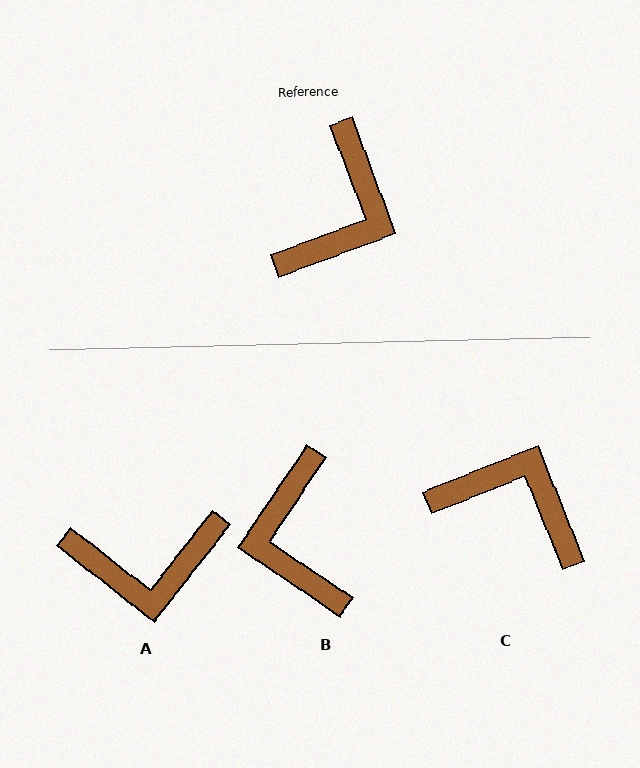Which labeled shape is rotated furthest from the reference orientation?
B, about 145 degrees away.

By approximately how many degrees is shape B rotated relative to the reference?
Approximately 145 degrees clockwise.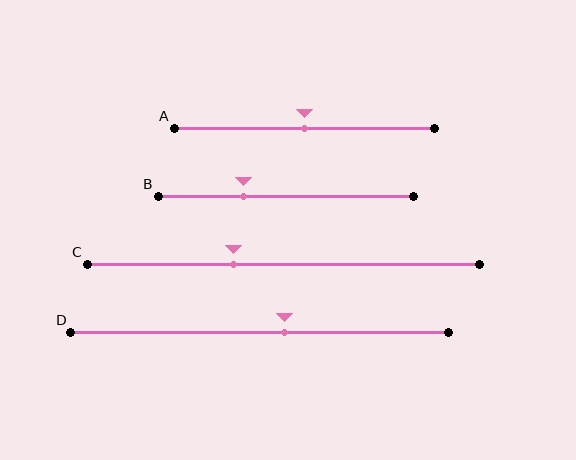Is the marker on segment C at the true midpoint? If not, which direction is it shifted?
No, the marker on segment C is shifted to the left by about 13% of the segment length.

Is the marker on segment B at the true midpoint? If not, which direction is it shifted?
No, the marker on segment B is shifted to the left by about 17% of the segment length.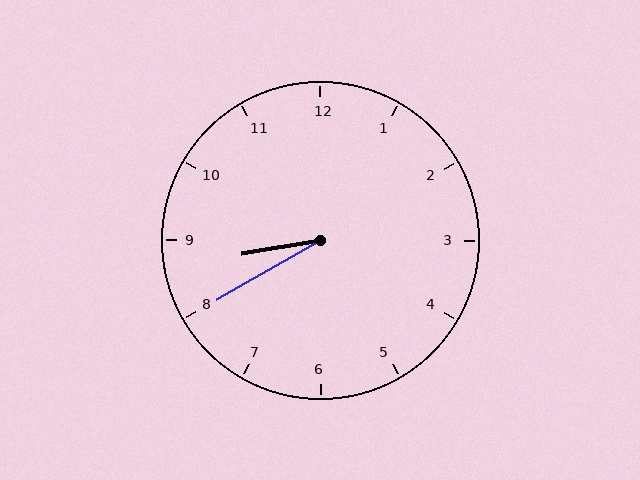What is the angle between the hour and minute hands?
Approximately 20 degrees.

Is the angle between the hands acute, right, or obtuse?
It is acute.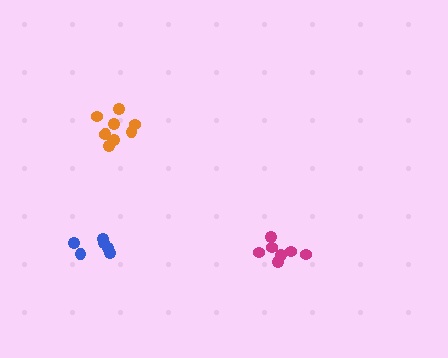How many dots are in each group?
Group 1: 9 dots, Group 2: 7 dots, Group 3: 6 dots (22 total).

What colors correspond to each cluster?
The clusters are colored: orange, magenta, blue.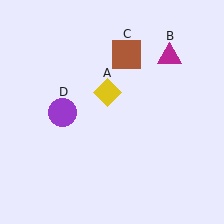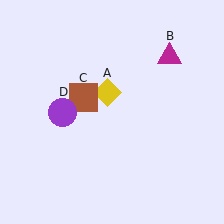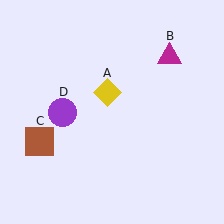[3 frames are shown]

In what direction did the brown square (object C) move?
The brown square (object C) moved down and to the left.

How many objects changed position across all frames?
1 object changed position: brown square (object C).